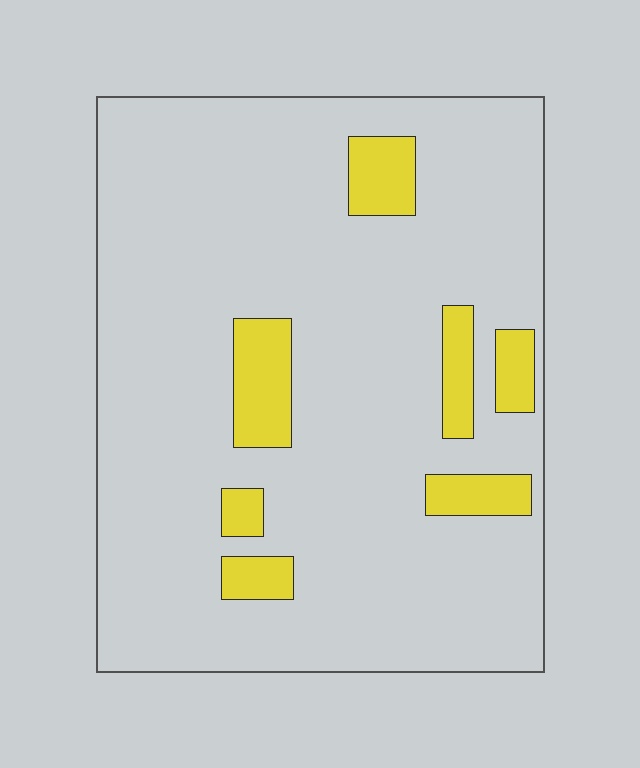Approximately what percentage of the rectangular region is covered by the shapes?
Approximately 10%.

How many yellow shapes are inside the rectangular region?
7.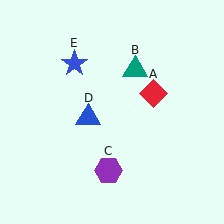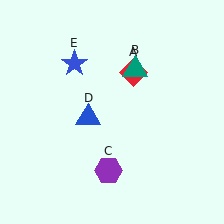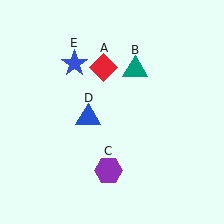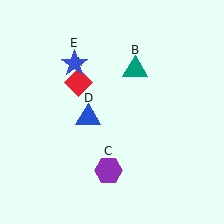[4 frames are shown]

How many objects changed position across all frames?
1 object changed position: red diamond (object A).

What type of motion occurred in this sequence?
The red diamond (object A) rotated counterclockwise around the center of the scene.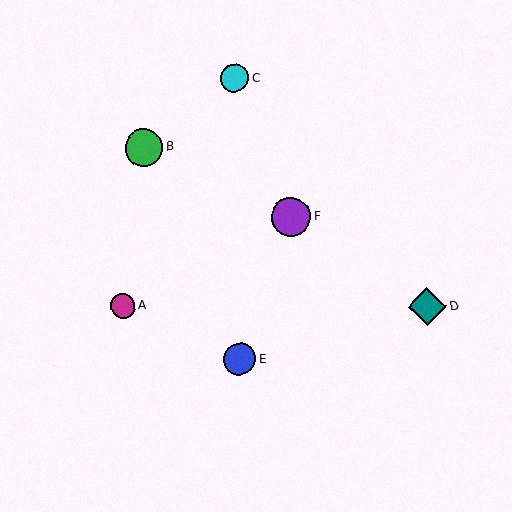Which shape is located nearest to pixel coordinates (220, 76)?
The cyan circle (labeled C) at (234, 78) is nearest to that location.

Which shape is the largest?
The purple circle (labeled F) is the largest.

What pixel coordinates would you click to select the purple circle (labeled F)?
Click at (291, 217) to select the purple circle F.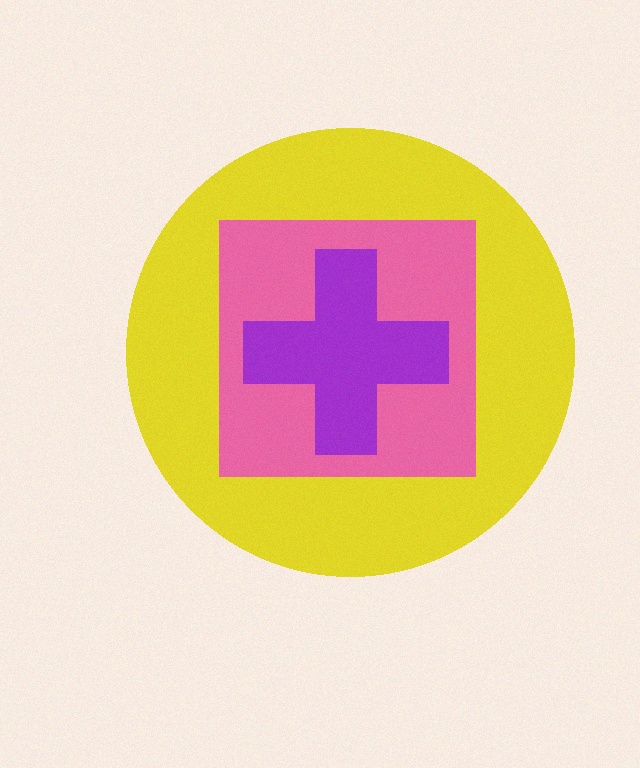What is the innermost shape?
The purple cross.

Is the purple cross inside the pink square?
Yes.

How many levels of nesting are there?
3.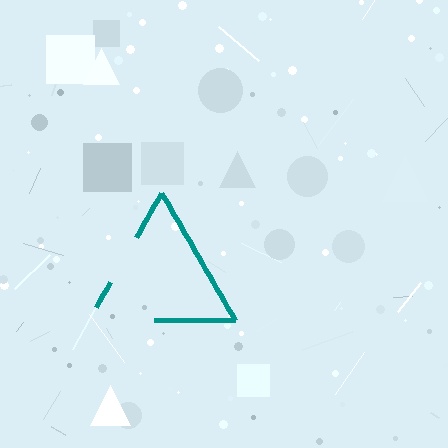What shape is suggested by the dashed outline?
The dashed outline suggests a triangle.